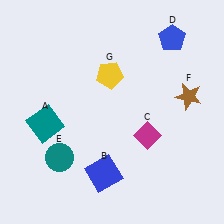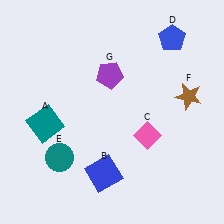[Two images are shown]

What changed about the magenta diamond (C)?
In Image 1, C is magenta. In Image 2, it changed to pink.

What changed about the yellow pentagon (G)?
In Image 1, G is yellow. In Image 2, it changed to purple.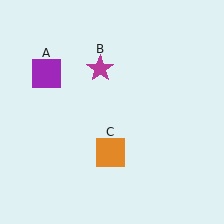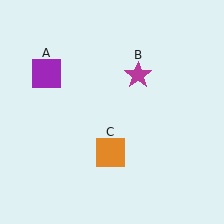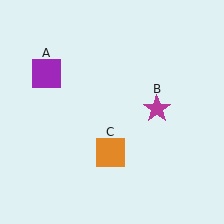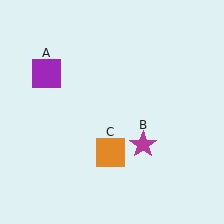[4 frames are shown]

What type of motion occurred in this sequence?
The magenta star (object B) rotated clockwise around the center of the scene.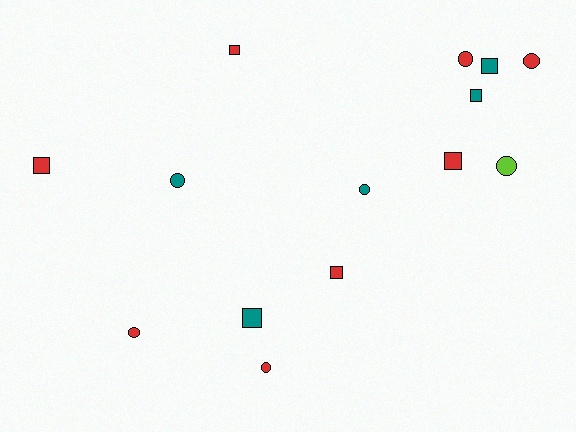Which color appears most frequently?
Red, with 8 objects.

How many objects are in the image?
There are 14 objects.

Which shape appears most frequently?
Circle, with 7 objects.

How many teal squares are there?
There are 3 teal squares.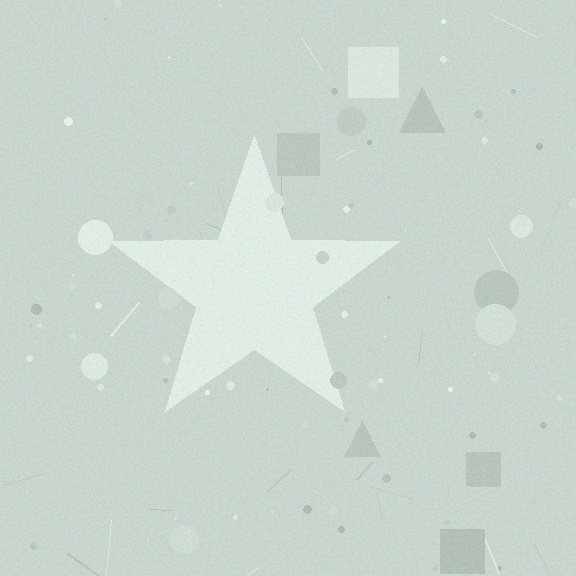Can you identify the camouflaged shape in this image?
The camouflaged shape is a star.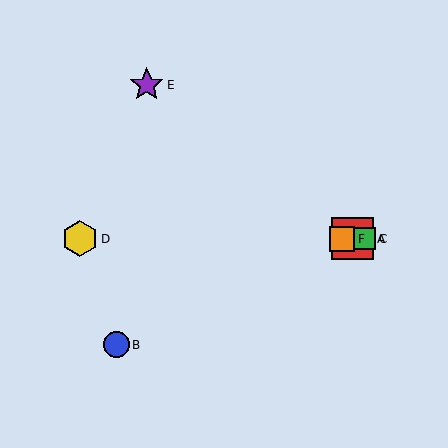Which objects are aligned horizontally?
Objects A, C, D, F are aligned horizontally.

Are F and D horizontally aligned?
Yes, both are at y≈239.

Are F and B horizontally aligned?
No, F is at y≈239 and B is at y≈345.